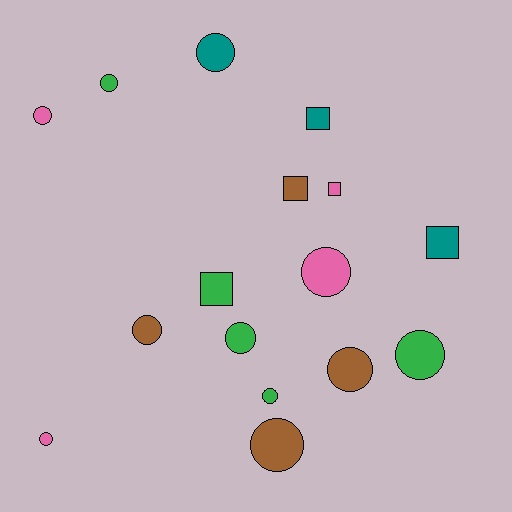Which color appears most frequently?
Green, with 5 objects.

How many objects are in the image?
There are 16 objects.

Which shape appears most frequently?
Circle, with 11 objects.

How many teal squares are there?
There are 2 teal squares.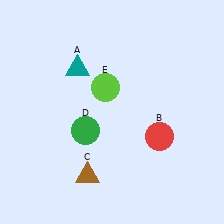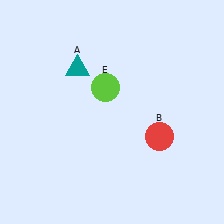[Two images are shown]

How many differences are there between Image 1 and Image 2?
There are 2 differences between the two images.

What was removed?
The brown triangle (C), the green circle (D) were removed in Image 2.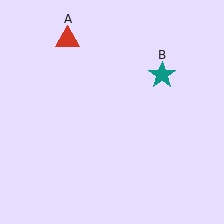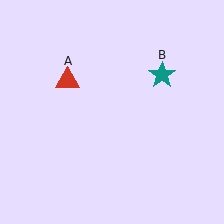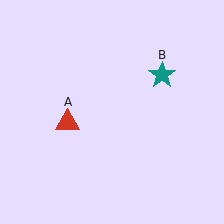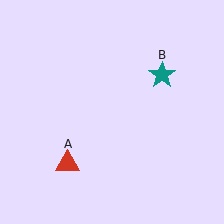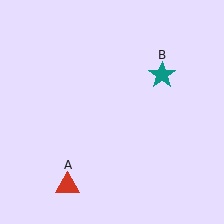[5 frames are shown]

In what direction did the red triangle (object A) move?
The red triangle (object A) moved down.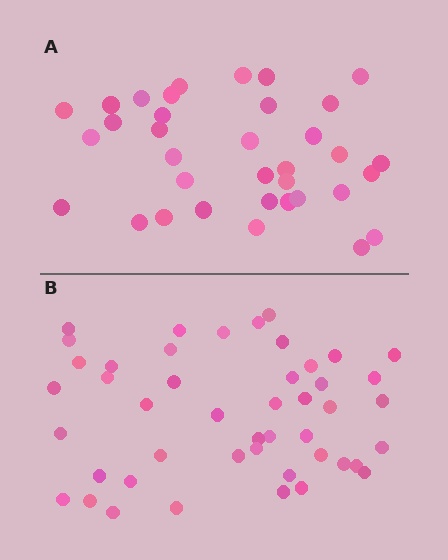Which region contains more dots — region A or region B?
Region B (the bottom region) has more dots.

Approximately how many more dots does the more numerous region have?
Region B has roughly 12 or so more dots than region A.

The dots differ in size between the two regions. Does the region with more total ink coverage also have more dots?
No. Region A has more total ink coverage because its dots are larger, but region B actually contains more individual dots. Total area can be misleading — the number of items is what matters here.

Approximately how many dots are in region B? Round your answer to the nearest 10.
About 50 dots. (The exact count is 46, which rounds to 50.)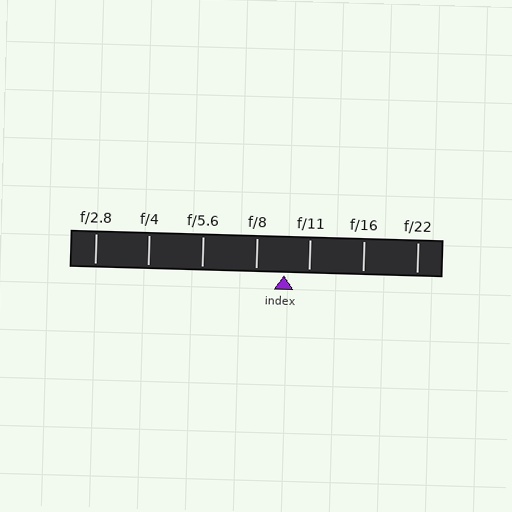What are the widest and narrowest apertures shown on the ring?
The widest aperture shown is f/2.8 and the narrowest is f/22.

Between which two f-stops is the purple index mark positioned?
The index mark is between f/8 and f/11.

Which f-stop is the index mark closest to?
The index mark is closest to f/11.